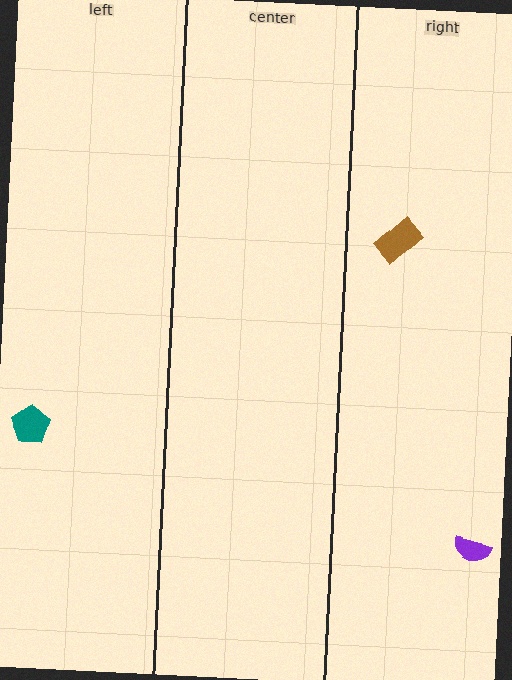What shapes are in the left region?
The teal pentagon.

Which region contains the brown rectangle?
The right region.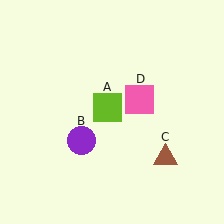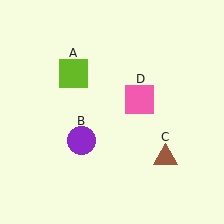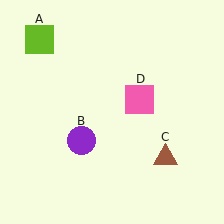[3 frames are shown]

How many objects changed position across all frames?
1 object changed position: lime square (object A).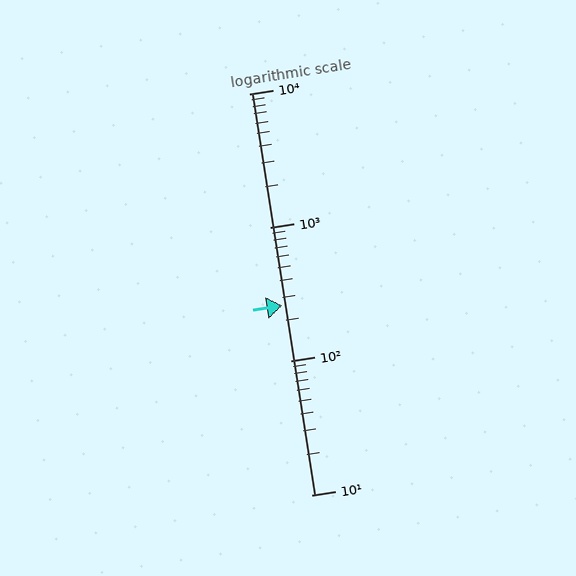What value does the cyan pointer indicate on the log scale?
The pointer indicates approximately 260.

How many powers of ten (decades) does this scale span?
The scale spans 3 decades, from 10 to 10000.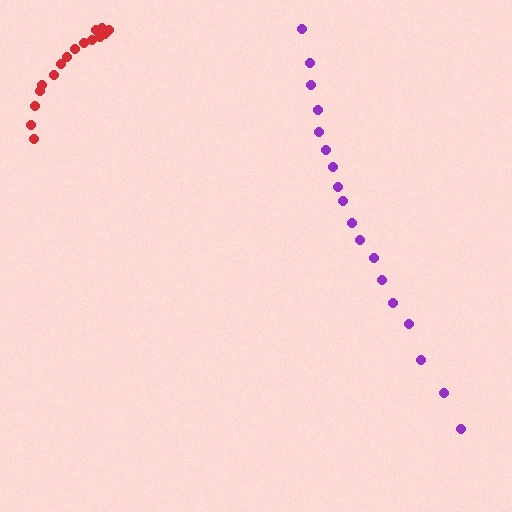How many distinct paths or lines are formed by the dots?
There are 2 distinct paths.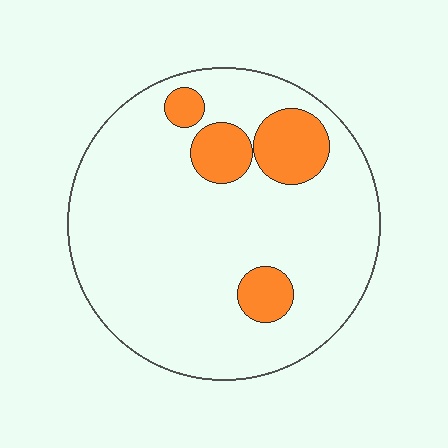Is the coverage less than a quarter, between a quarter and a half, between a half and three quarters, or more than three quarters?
Less than a quarter.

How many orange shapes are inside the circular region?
4.